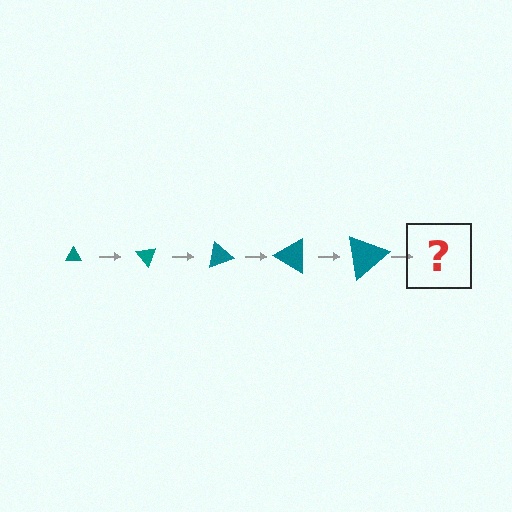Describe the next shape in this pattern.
It should be a triangle, larger than the previous one and rotated 250 degrees from the start.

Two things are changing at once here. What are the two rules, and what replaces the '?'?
The two rules are that the triangle grows larger each step and it rotates 50 degrees each step. The '?' should be a triangle, larger than the previous one and rotated 250 degrees from the start.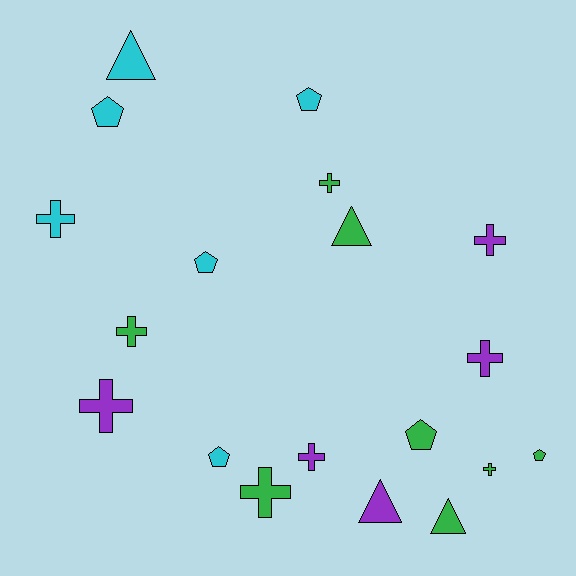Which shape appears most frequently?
Cross, with 9 objects.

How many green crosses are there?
There are 4 green crosses.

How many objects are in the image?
There are 19 objects.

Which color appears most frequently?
Green, with 8 objects.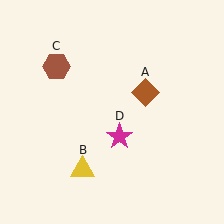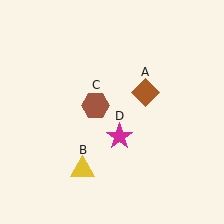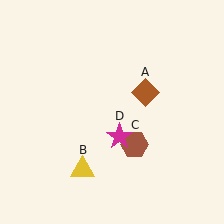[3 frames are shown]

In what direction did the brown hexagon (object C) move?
The brown hexagon (object C) moved down and to the right.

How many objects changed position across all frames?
1 object changed position: brown hexagon (object C).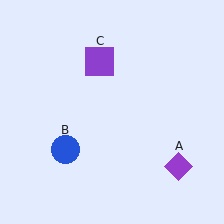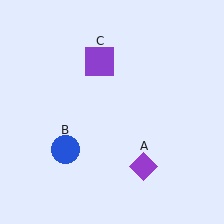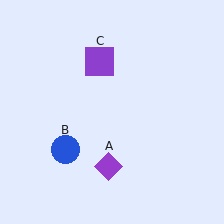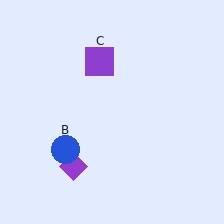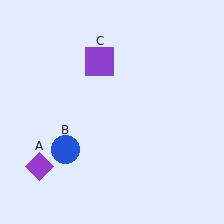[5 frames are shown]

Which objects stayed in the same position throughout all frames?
Blue circle (object B) and purple square (object C) remained stationary.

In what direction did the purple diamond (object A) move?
The purple diamond (object A) moved left.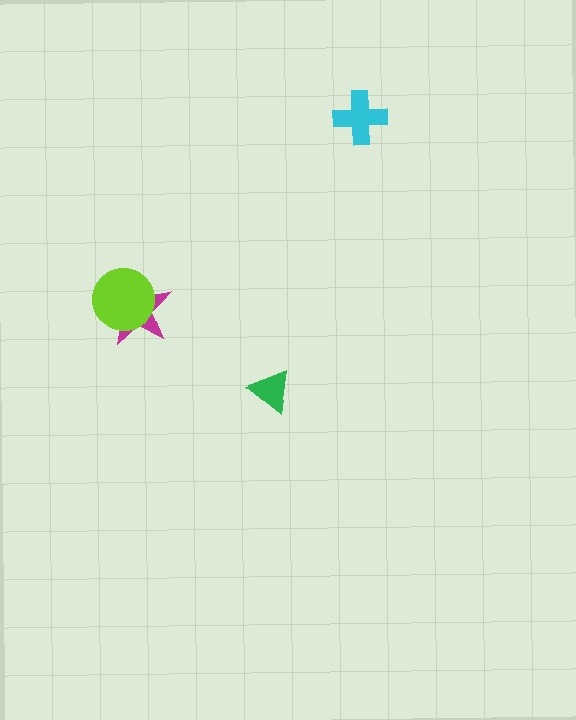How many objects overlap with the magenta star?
1 object overlaps with the magenta star.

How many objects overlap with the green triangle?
0 objects overlap with the green triangle.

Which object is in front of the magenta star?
The lime circle is in front of the magenta star.